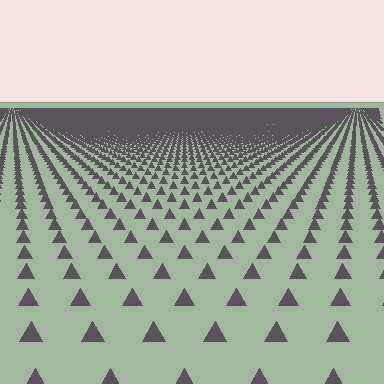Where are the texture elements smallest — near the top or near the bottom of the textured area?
Near the top.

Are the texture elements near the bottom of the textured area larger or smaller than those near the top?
Larger. Near the bottom, elements are closer to the viewer and appear at a bigger on-screen size.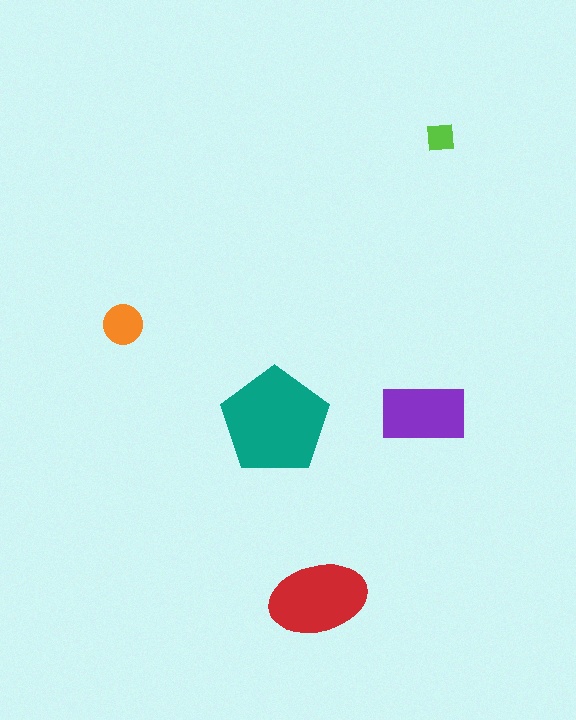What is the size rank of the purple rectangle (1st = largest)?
3rd.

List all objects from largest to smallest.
The teal pentagon, the red ellipse, the purple rectangle, the orange circle, the lime square.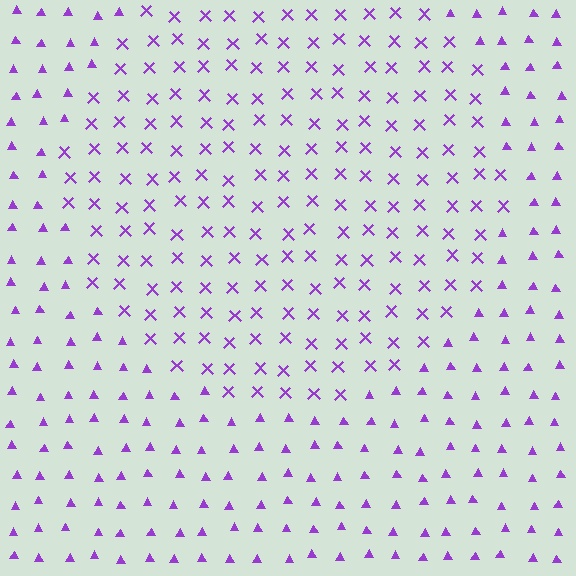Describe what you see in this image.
The image is filled with small purple elements arranged in a uniform grid. A circle-shaped region contains X marks, while the surrounding area contains triangles. The boundary is defined purely by the change in element shape.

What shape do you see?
I see a circle.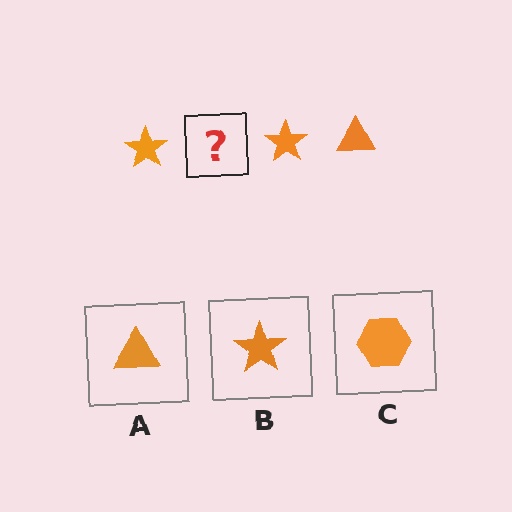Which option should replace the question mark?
Option A.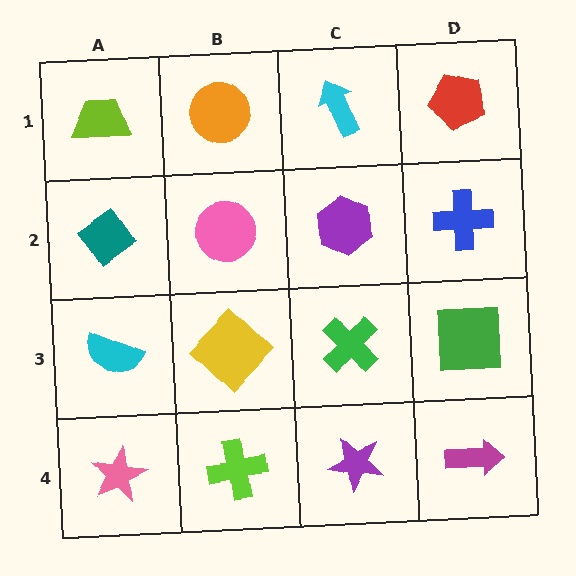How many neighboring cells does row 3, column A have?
3.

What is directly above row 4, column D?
A green square.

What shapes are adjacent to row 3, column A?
A teal diamond (row 2, column A), a pink star (row 4, column A), a yellow diamond (row 3, column B).